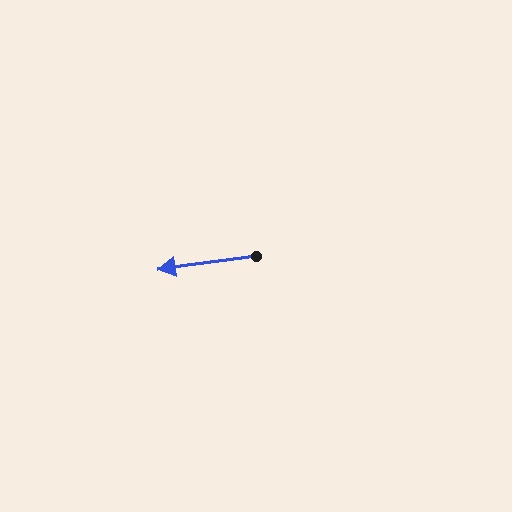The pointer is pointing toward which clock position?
Roughly 9 o'clock.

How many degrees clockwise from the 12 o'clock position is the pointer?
Approximately 262 degrees.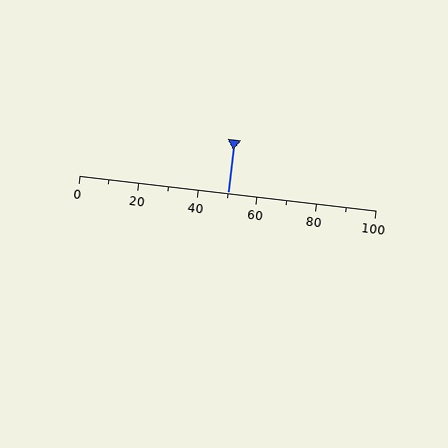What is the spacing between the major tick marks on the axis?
The major ticks are spaced 20 apart.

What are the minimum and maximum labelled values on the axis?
The axis runs from 0 to 100.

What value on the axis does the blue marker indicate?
The marker indicates approximately 50.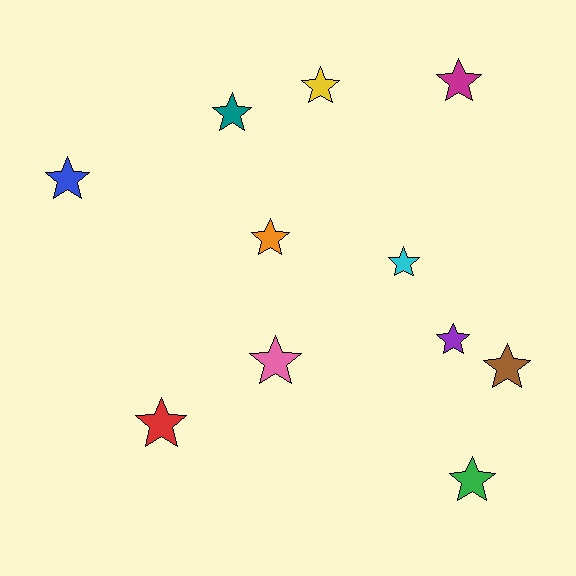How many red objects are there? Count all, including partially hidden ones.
There is 1 red object.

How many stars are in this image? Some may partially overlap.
There are 11 stars.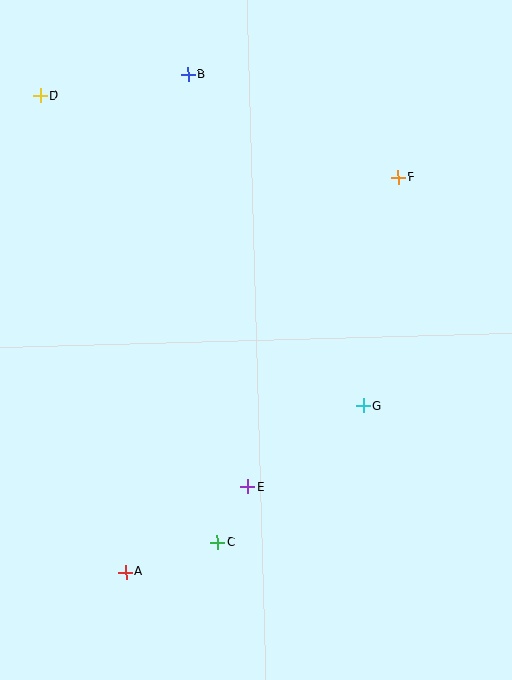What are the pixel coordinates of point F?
Point F is at (398, 177).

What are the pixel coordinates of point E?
Point E is at (248, 487).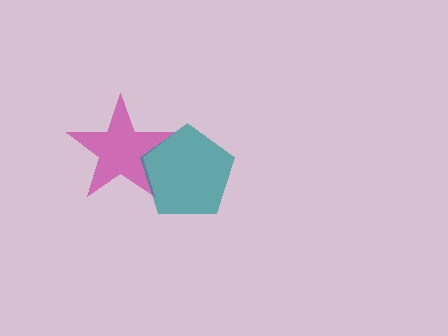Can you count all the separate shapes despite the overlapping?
Yes, there are 2 separate shapes.